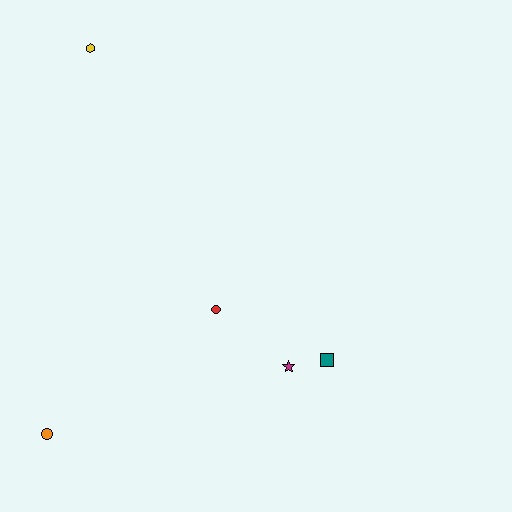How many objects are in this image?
There are 5 objects.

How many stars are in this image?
There is 1 star.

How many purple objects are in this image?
There are no purple objects.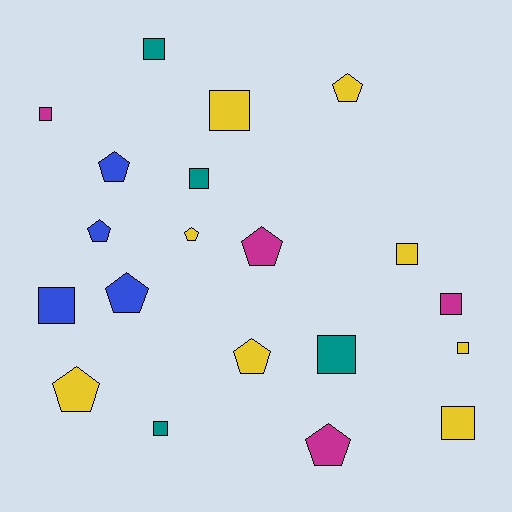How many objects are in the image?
There are 20 objects.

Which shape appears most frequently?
Square, with 11 objects.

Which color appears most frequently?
Yellow, with 8 objects.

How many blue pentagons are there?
There are 3 blue pentagons.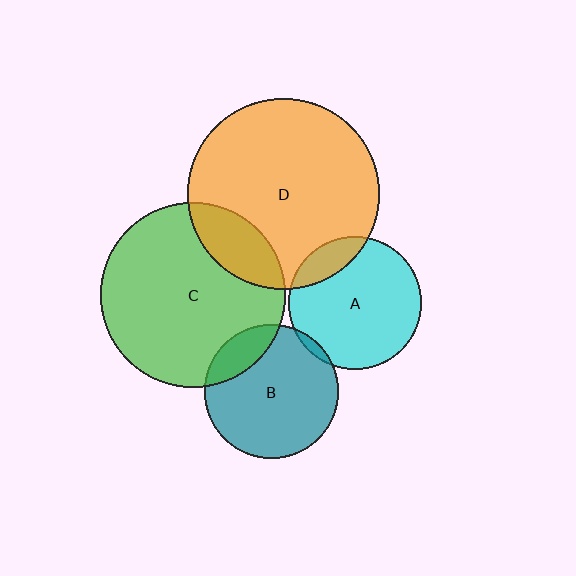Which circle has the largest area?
Circle D (orange).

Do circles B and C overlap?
Yes.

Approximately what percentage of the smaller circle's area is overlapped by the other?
Approximately 15%.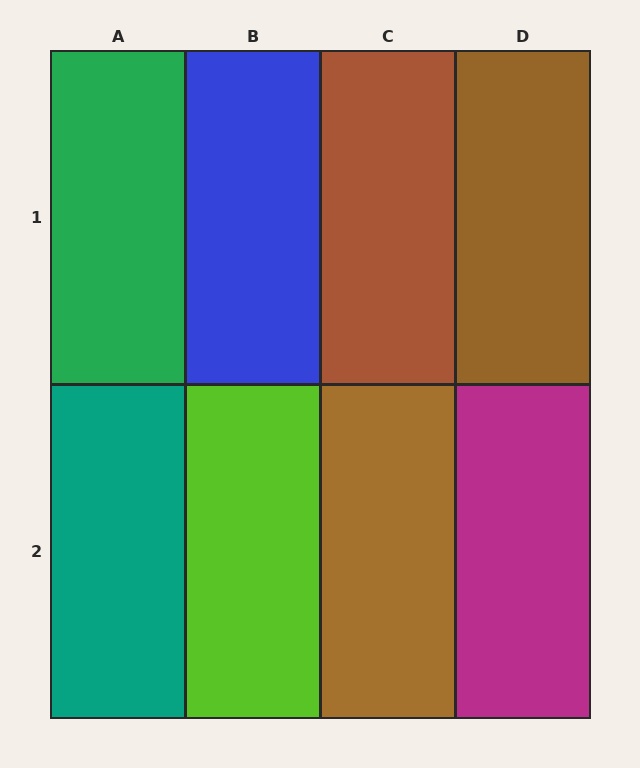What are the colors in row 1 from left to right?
Green, blue, brown, brown.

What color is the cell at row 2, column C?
Brown.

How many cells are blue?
1 cell is blue.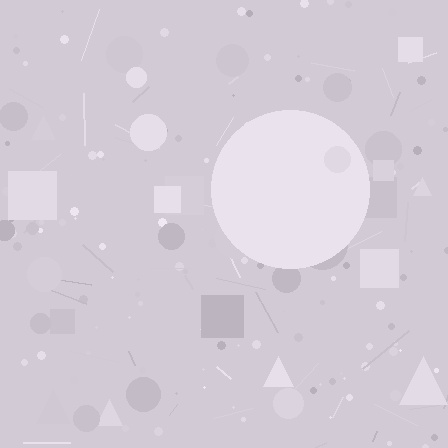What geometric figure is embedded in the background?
A circle is embedded in the background.